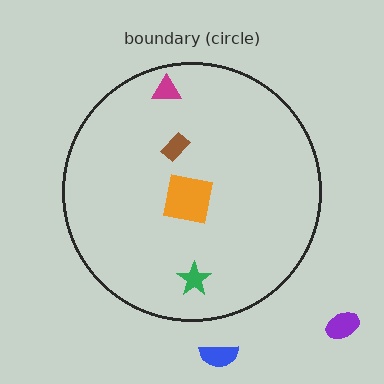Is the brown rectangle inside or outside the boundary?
Inside.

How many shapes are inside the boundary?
4 inside, 2 outside.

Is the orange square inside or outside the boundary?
Inside.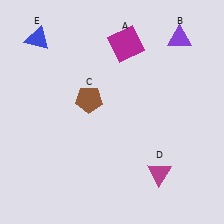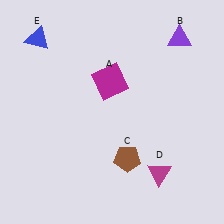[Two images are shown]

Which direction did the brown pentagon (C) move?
The brown pentagon (C) moved down.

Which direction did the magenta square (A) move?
The magenta square (A) moved down.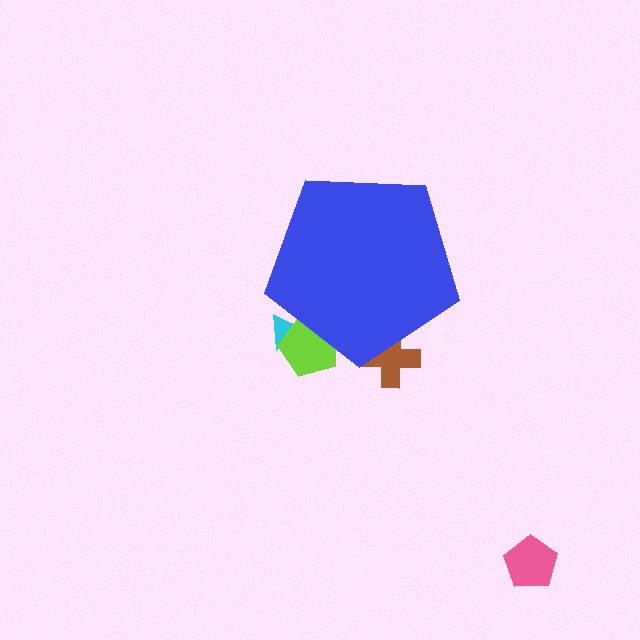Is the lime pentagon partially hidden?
Yes, the lime pentagon is partially hidden behind the blue pentagon.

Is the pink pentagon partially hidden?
No, the pink pentagon is fully visible.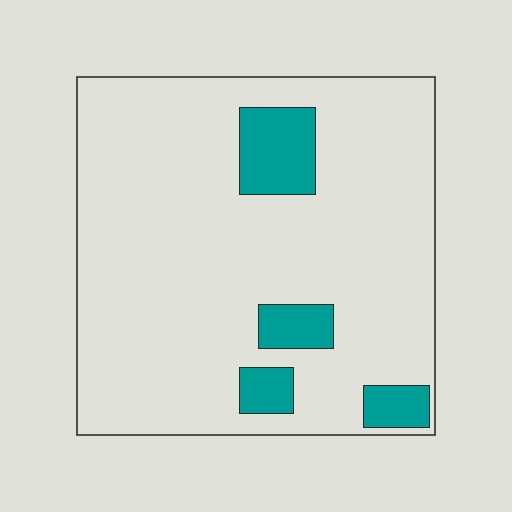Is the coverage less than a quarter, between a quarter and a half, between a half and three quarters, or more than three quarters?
Less than a quarter.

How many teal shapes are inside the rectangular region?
4.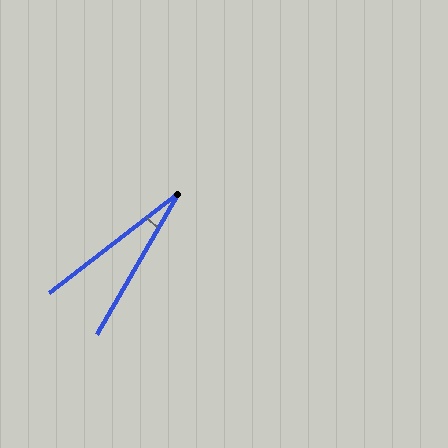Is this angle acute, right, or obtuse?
It is acute.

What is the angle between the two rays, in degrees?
Approximately 22 degrees.